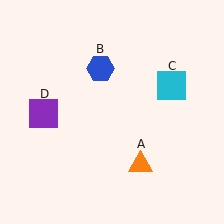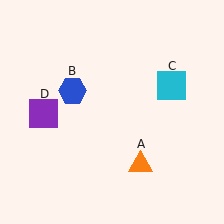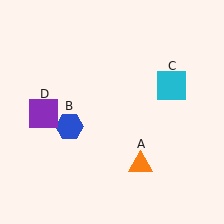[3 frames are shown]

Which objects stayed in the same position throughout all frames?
Orange triangle (object A) and cyan square (object C) and purple square (object D) remained stationary.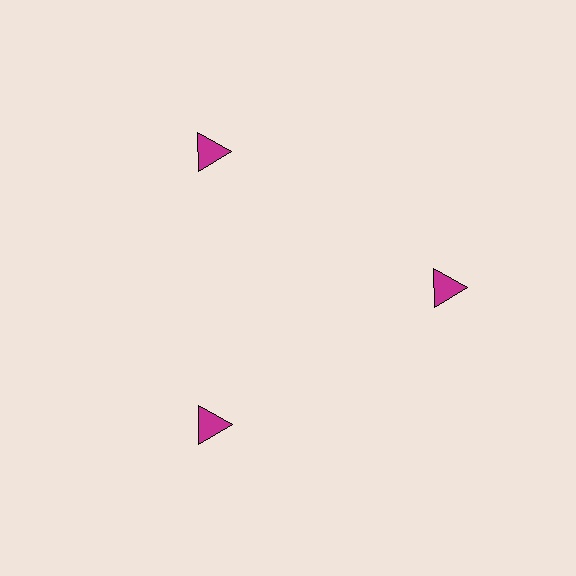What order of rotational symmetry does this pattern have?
This pattern has 3-fold rotational symmetry.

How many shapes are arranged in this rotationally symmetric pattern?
There are 3 shapes, arranged in 3 groups of 1.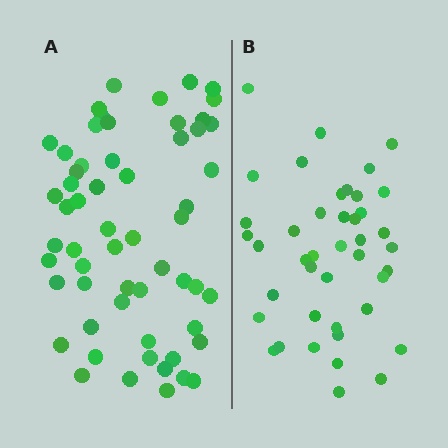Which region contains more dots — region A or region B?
Region A (the left region) has more dots.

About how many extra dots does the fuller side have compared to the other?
Region A has approximately 15 more dots than region B.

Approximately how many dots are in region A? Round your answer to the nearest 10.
About 60 dots. (The exact count is 58, which rounds to 60.)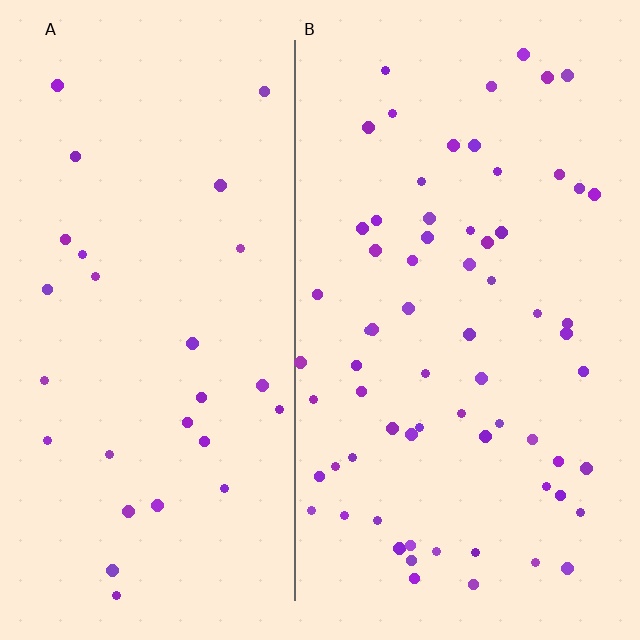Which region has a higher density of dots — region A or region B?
B (the right).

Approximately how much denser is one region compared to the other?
Approximately 2.4× — region B over region A.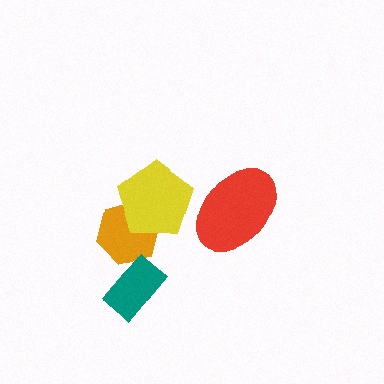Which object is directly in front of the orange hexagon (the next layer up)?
The teal rectangle is directly in front of the orange hexagon.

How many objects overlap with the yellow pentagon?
1 object overlaps with the yellow pentagon.